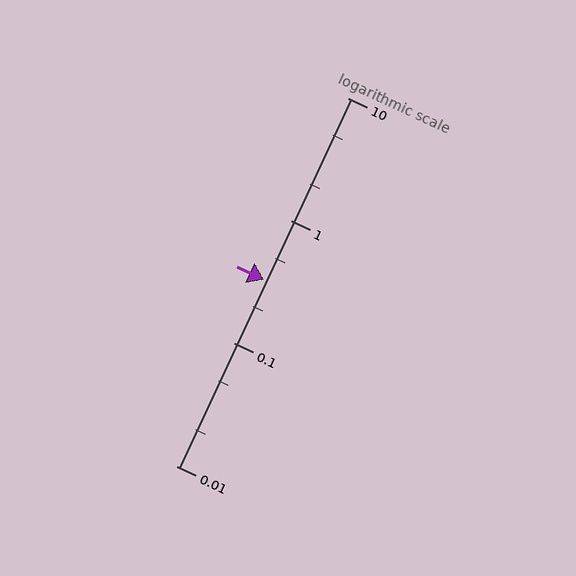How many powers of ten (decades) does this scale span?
The scale spans 3 decades, from 0.01 to 10.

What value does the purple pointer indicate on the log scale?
The pointer indicates approximately 0.33.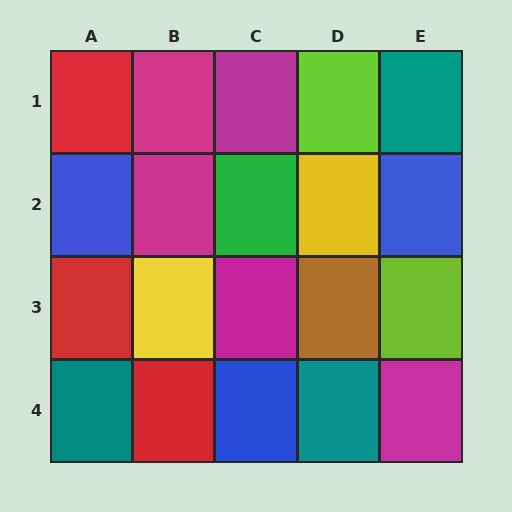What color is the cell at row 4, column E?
Magenta.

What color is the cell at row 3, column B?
Yellow.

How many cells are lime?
2 cells are lime.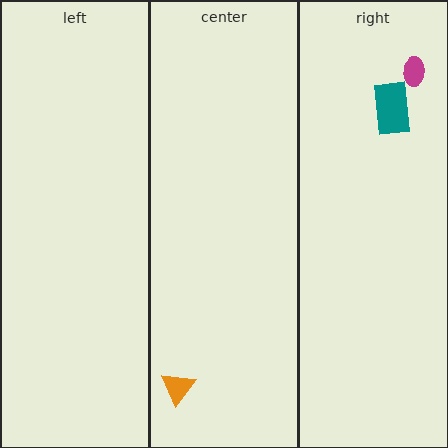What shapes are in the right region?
The magenta ellipse, the teal rectangle.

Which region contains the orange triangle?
The center region.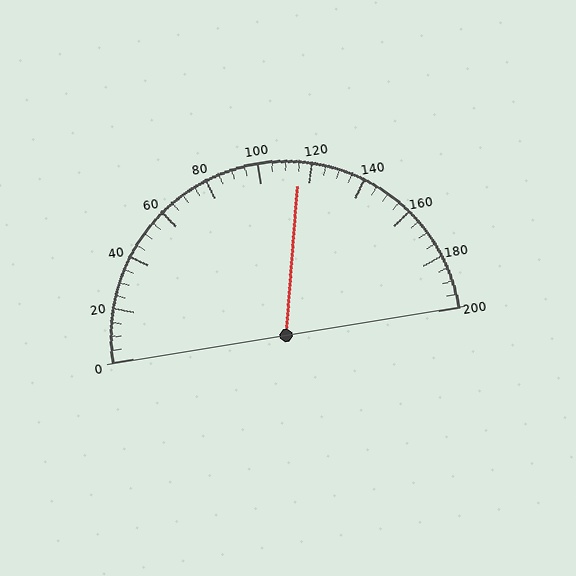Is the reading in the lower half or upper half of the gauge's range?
The reading is in the upper half of the range (0 to 200).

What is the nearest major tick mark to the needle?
The nearest major tick mark is 120.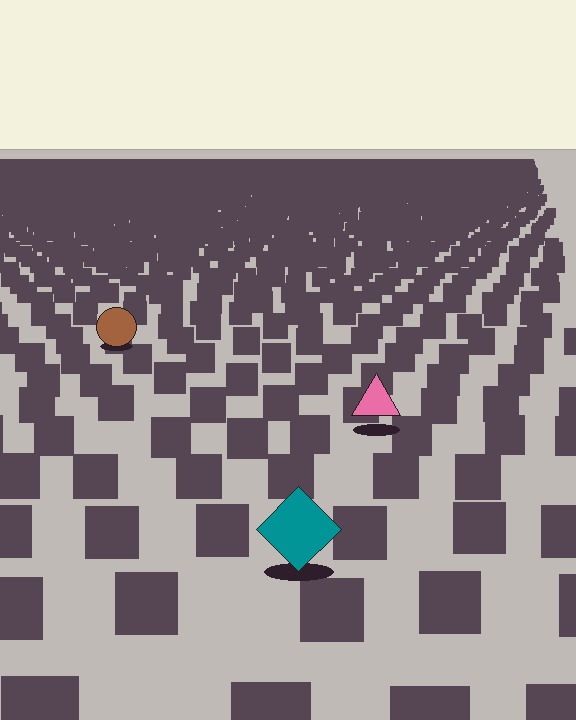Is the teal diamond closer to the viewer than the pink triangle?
Yes. The teal diamond is closer — you can tell from the texture gradient: the ground texture is coarser near it.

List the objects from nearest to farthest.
From nearest to farthest: the teal diamond, the pink triangle, the brown circle.